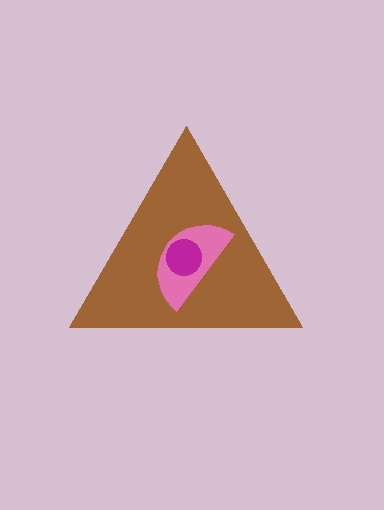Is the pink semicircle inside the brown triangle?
Yes.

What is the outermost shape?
The brown triangle.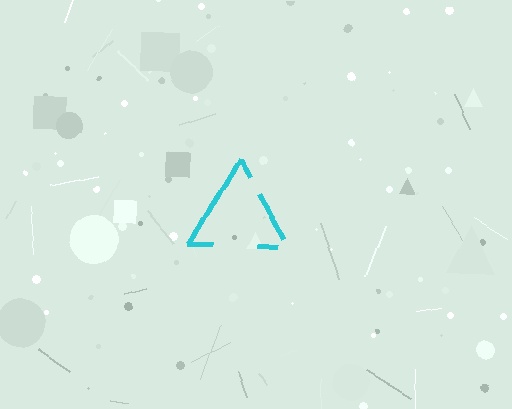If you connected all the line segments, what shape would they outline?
They would outline a triangle.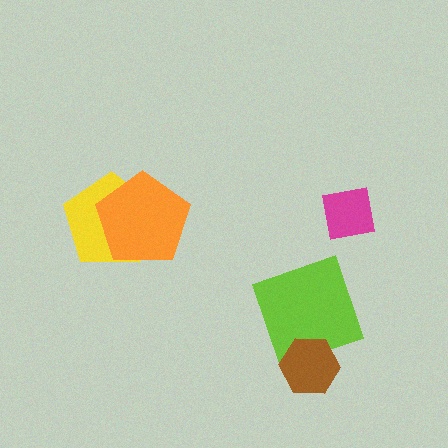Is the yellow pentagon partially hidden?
Yes, it is partially covered by another shape.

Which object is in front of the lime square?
The brown hexagon is in front of the lime square.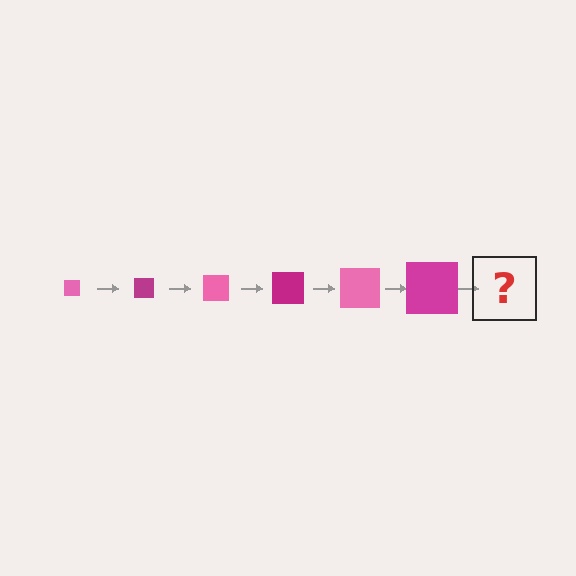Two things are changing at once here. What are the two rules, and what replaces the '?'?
The two rules are that the square grows larger each step and the color cycles through pink and magenta. The '?' should be a pink square, larger than the previous one.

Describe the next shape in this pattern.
It should be a pink square, larger than the previous one.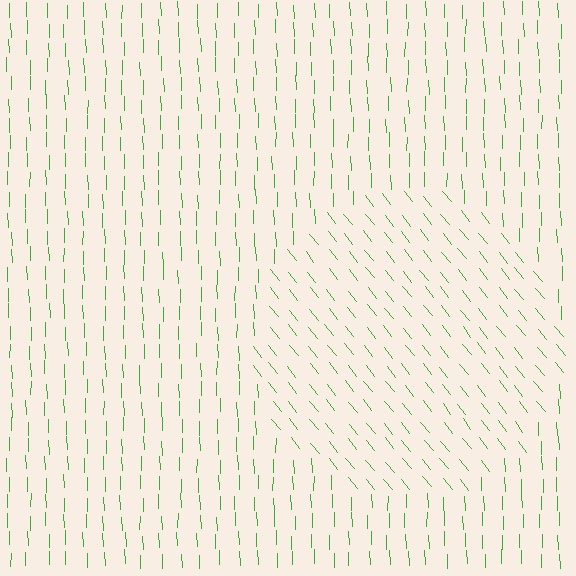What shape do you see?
I see a circle.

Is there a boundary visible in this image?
Yes, there is a texture boundary formed by a change in line orientation.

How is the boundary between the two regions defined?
The boundary is defined purely by a change in line orientation (approximately 37 degrees difference). All lines are the same color and thickness.